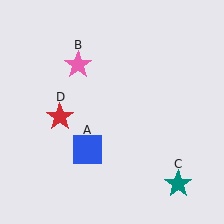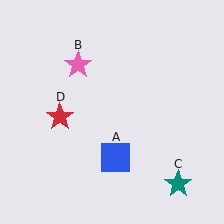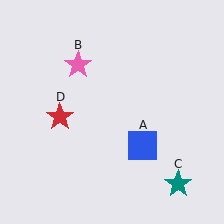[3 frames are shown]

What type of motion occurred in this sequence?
The blue square (object A) rotated counterclockwise around the center of the scene.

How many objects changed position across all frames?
1 object changed position: blue square (object A).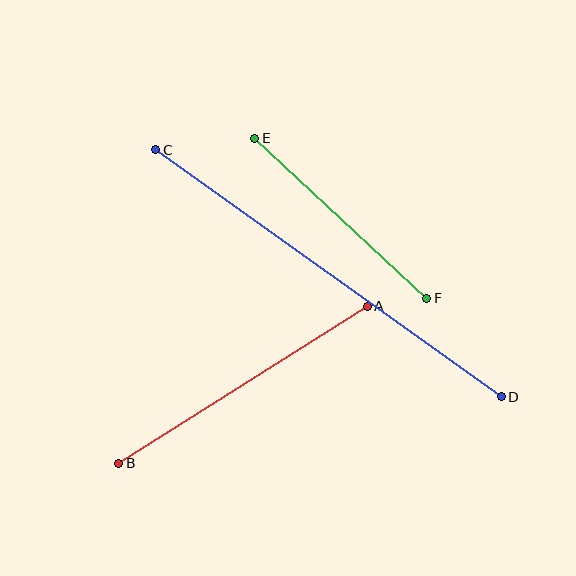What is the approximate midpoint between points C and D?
The midpoint is at approximately (328, 273) pixels.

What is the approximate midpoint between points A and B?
The midpoint is at approximately (243, 385) pixels.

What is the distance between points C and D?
The distance is approximately 425 pixels.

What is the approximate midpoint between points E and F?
The midpoint is at approximately (341, 218) pixels.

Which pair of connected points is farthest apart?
Points C and D are farthest apart.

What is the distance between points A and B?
The distance is approximately 294 pixels.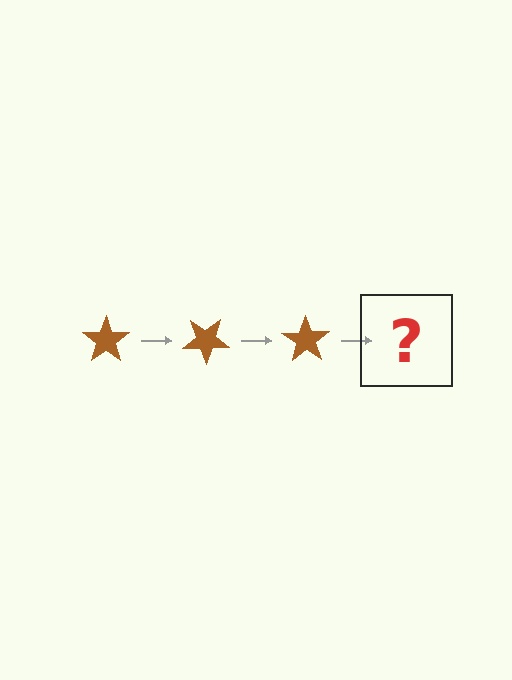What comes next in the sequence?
The next element should be a brown star rotated 105 degrees.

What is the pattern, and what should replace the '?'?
The pattern is that the star rotates 35 degrees each step. The '?' should be a brown star rotated 105 degrees.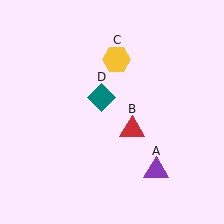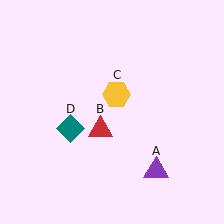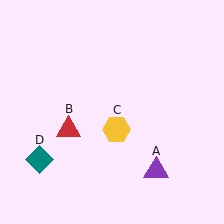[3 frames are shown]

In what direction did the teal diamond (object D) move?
The teal diamond (object D) moved down and to the left.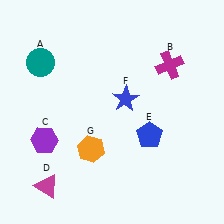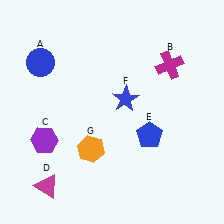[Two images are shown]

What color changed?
The circle (A) changed from teal in Image 1 to blue in Image 2.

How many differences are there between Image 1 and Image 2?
There is 1 difference between the two images.